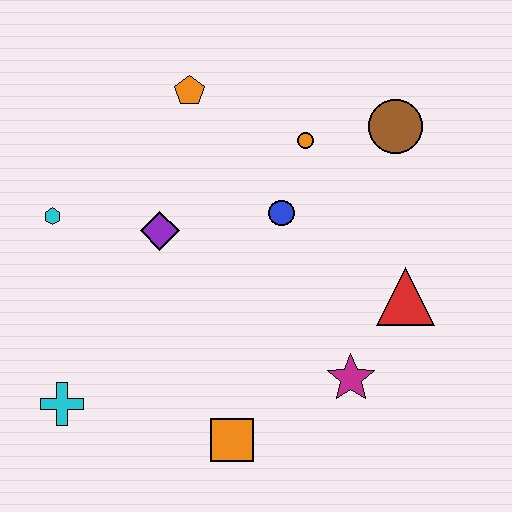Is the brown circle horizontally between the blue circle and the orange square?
No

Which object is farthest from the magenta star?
The cyan hexagon is farthest from the magenta star.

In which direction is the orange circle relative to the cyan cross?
The orange circle is above the cyan cross.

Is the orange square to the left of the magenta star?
Yes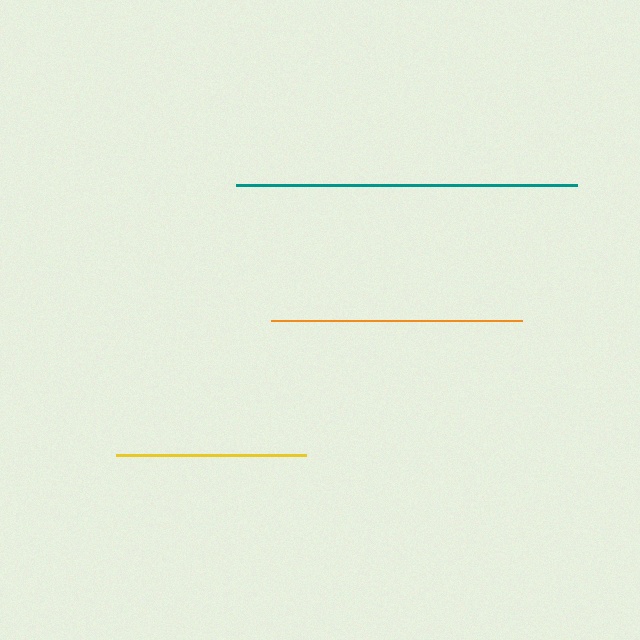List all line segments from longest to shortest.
From longest to shortest: teal, orange, yellow.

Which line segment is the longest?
The teal line is the longest at approximately 341 pixels.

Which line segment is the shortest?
The yellow line is the shortest at approximately 191 pixels.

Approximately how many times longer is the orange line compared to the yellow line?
The orange line is approximately 1.3 times the length of the yellow line.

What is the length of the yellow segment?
The yellow segment is approximately 191 pixels long.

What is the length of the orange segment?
The orange segment is approximately 251 pixels long.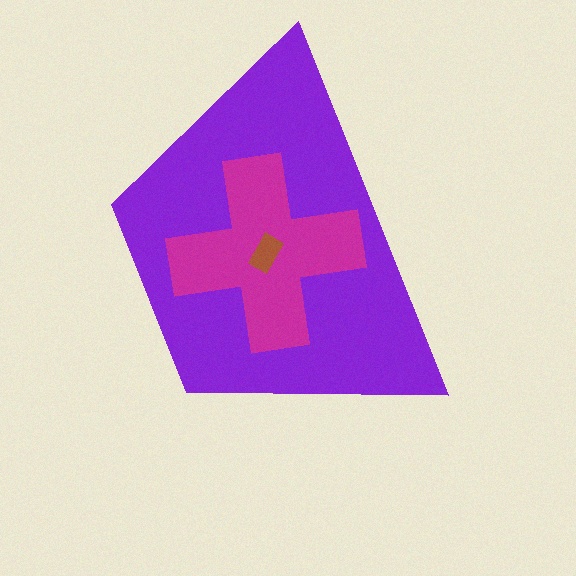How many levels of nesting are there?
3.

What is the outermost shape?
The purple trapezoid.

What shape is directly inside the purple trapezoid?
The magenta cross.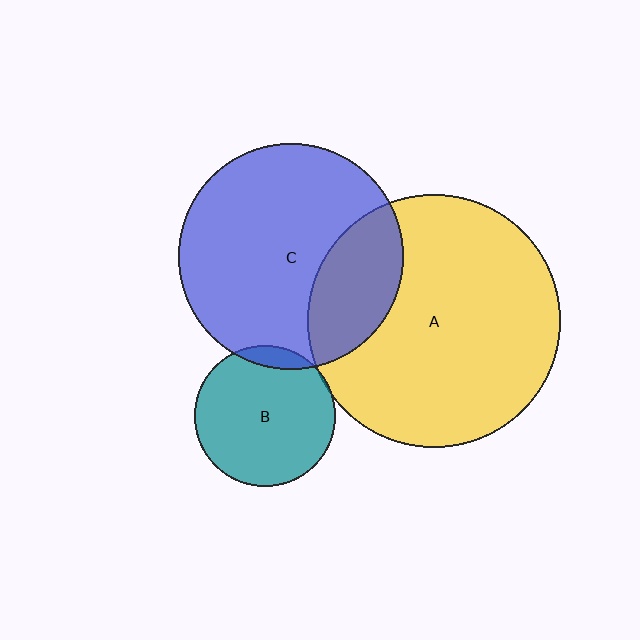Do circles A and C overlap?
Yes.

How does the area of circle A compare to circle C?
Approximately 1.3 times.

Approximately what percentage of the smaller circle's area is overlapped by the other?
Approximately 25%.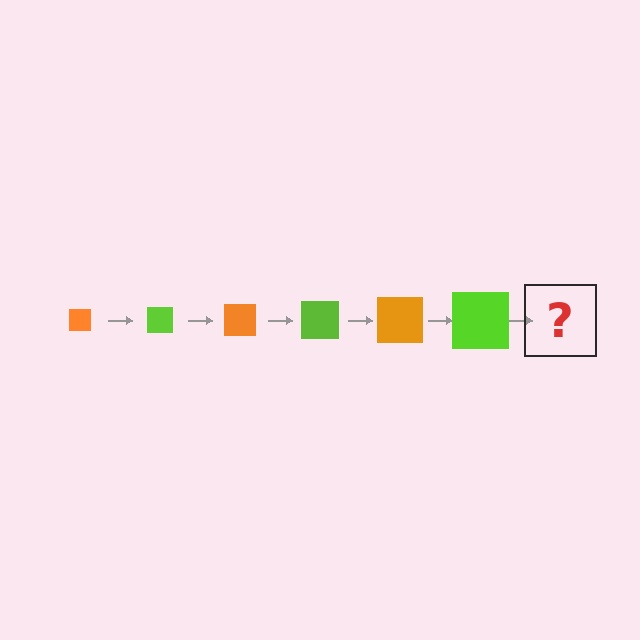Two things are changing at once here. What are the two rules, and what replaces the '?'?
The two rules are that the square grows larger each step and the color cycles through orange and lime. The '?' should be an orange square, larger than the previous one.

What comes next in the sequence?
The next element should be an orange square, larger than the previous one.